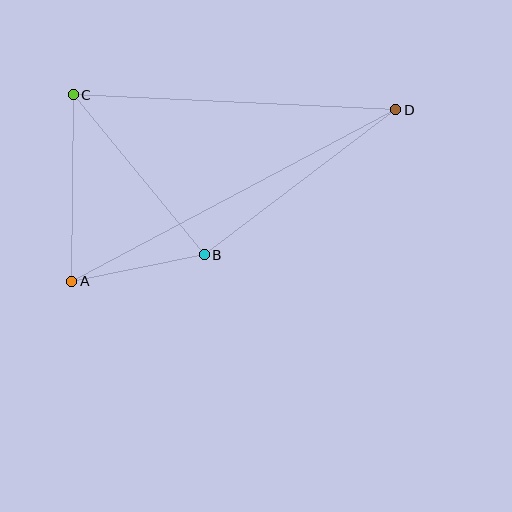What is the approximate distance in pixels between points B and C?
The distance between B and C is approximately 207 pixels.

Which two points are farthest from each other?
Points A and D are farthest from each other.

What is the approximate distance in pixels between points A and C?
The distance between A and C is approximately 187 pixels.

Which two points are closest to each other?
Points A and B are closest to each other.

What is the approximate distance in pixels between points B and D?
The distance between B and D is approximately 241 pixels.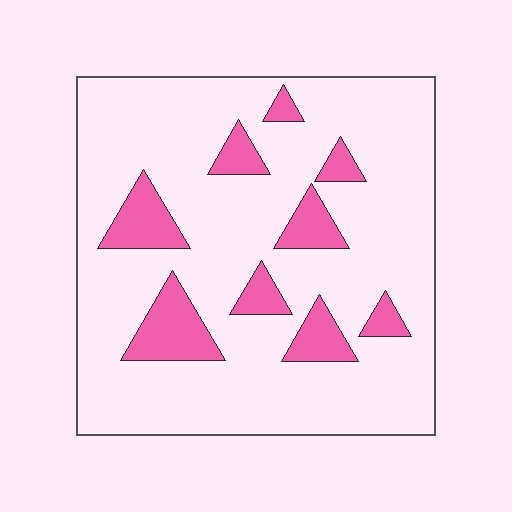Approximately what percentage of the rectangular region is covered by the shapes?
Approximately 15%.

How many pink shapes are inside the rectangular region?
9.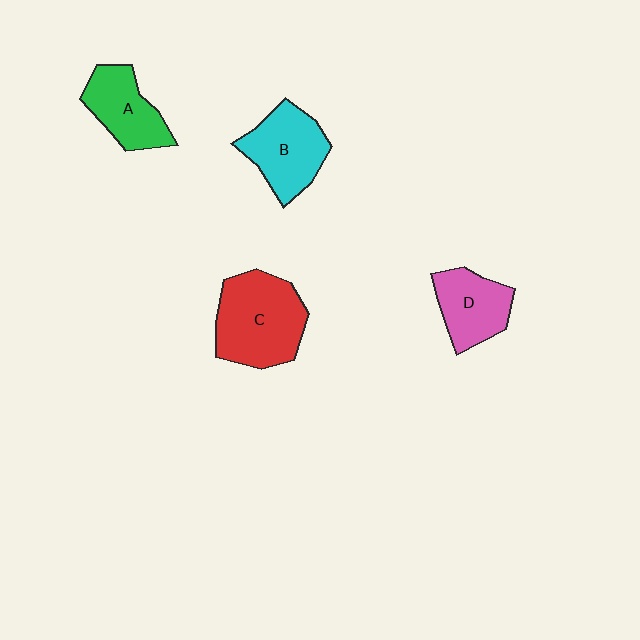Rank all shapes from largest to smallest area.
From largest to smallest: C (red), B (cyan), A (green), D (pink).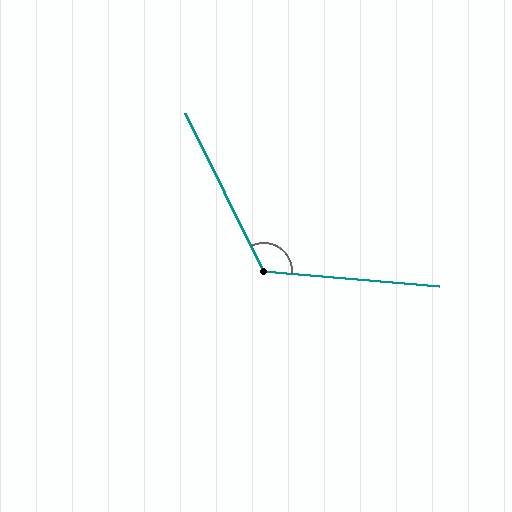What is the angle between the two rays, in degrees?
Approximately 121 degrees.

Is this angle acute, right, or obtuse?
It is obtuse.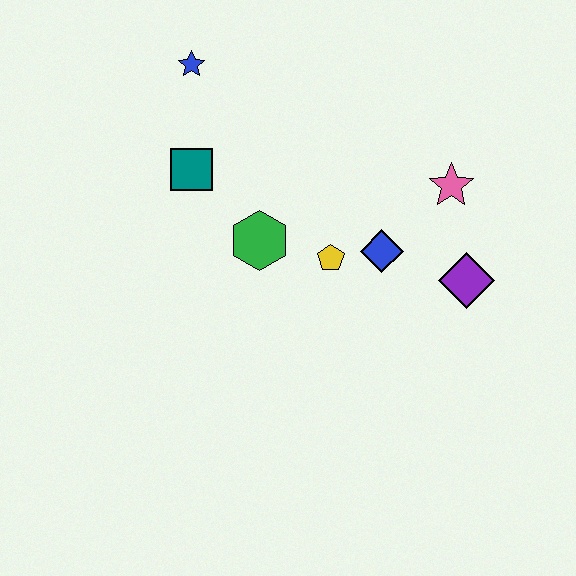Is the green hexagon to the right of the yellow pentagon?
No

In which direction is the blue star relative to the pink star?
The blue star is to the left of the pink star.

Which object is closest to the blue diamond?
The yellow pentagon is closest to the blue diamond.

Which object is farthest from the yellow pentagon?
The blue star is farthest from the yellow pentagon.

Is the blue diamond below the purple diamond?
No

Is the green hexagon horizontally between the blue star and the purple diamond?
Yes